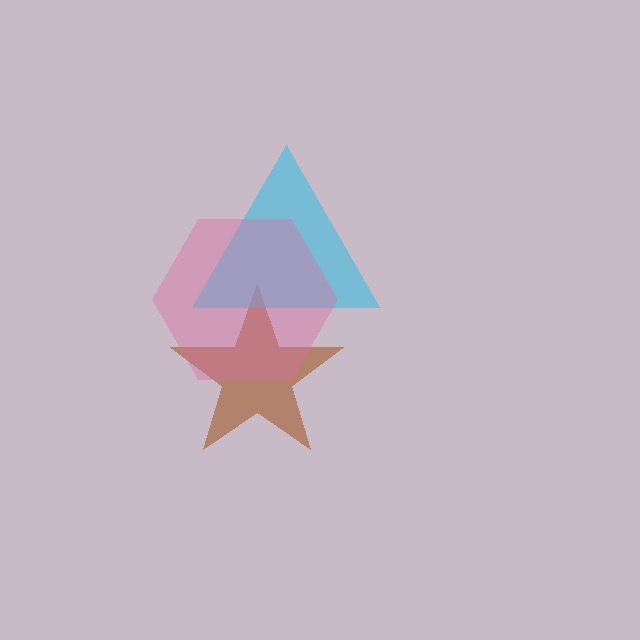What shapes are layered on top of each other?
The layered shapes are: a brown star, a cyan triangle, a pink hexagon.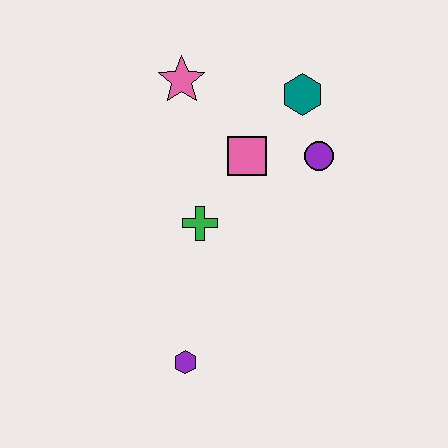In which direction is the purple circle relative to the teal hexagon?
The purple circle is below the teal hexagon.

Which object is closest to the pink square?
The purple circle is closest to the pink square.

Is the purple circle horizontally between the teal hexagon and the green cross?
No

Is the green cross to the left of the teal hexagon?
Yes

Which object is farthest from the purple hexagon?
The teal hexagon is farthest from the purple hexagon.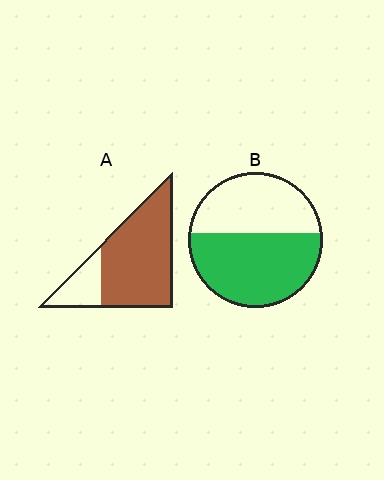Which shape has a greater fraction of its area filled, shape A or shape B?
Shape A.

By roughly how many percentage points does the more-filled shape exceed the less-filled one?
By roughly 20 percentage points (A over B).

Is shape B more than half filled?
Yes.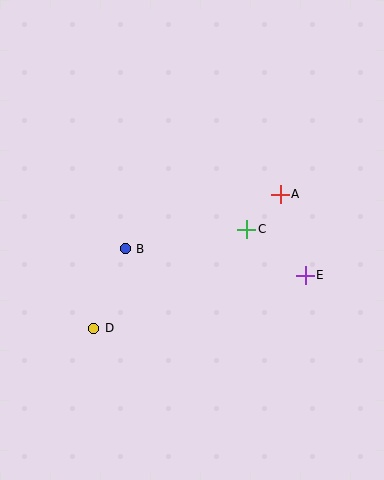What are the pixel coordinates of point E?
Point E is at (305, 275).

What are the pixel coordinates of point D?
Point D is at (94, 328).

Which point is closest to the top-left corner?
Point B is closest to the top-left corner.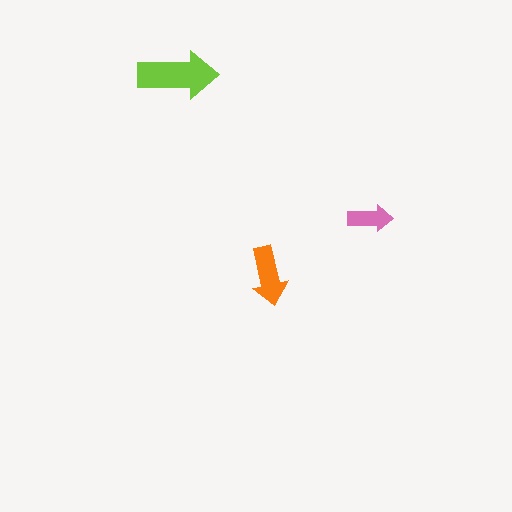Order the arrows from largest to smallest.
the lime one, the orange one, the pink one.